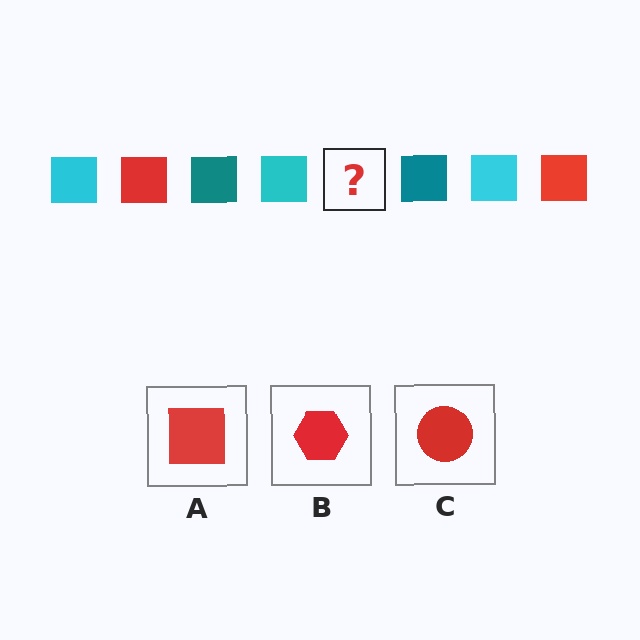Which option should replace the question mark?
Option A.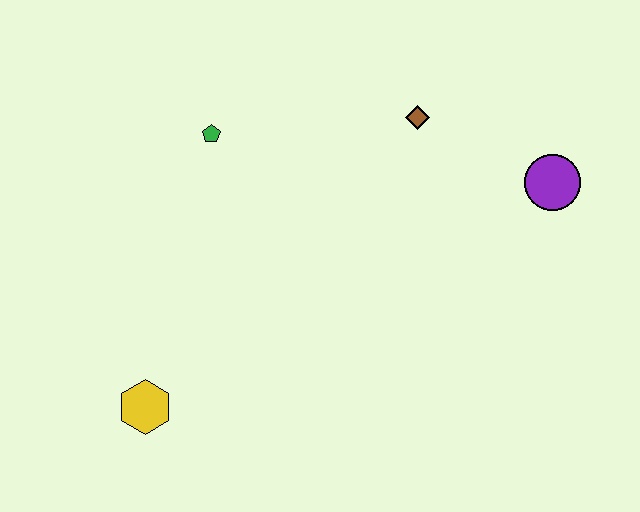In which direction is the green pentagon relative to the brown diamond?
The green pentagon is to the left of the brown diamond.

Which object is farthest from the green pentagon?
The purple circle is farthest from the green pentagon.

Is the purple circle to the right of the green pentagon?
Yes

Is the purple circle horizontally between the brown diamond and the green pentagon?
No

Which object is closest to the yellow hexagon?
The green pentagon is closest to the yellow hexagon.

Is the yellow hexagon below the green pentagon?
Yes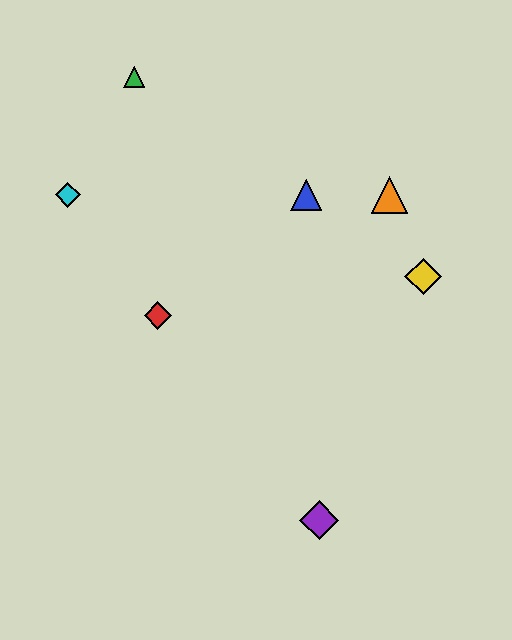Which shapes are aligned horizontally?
The blue triangle, the orange triangle, the cyan diamond are aligned horizontally.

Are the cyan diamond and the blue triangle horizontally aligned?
Yes, both are at y≈195.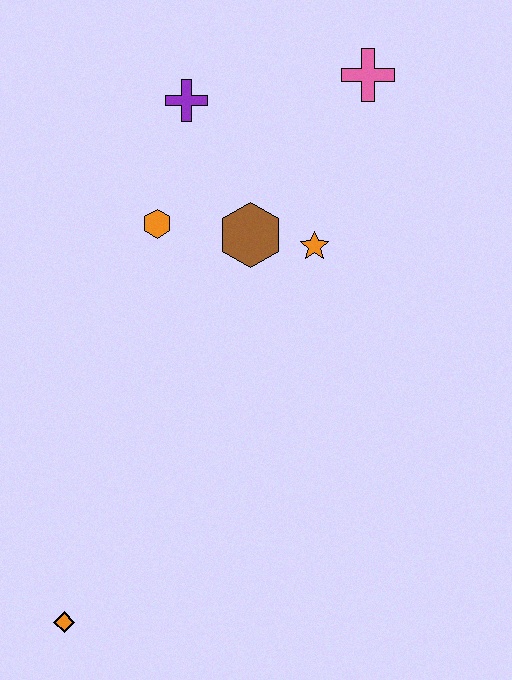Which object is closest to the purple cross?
The orange hexagon is closest to the purple cross.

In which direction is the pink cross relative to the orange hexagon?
The pink cross is to the right of the orange hexagon.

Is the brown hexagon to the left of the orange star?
Yes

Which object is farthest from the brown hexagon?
The orange diamond is farthest from the brown hexagon.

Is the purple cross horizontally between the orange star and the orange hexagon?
Yes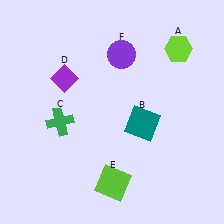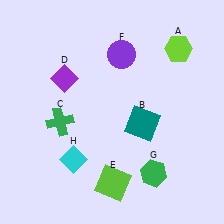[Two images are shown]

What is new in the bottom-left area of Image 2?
A cyan diamond (H) was added in the bottom-left area of Image 2.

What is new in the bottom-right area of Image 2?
A green hexagon (G) was added in the bottom-right area of Image 2.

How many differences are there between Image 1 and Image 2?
There are 2 differences between the two images.